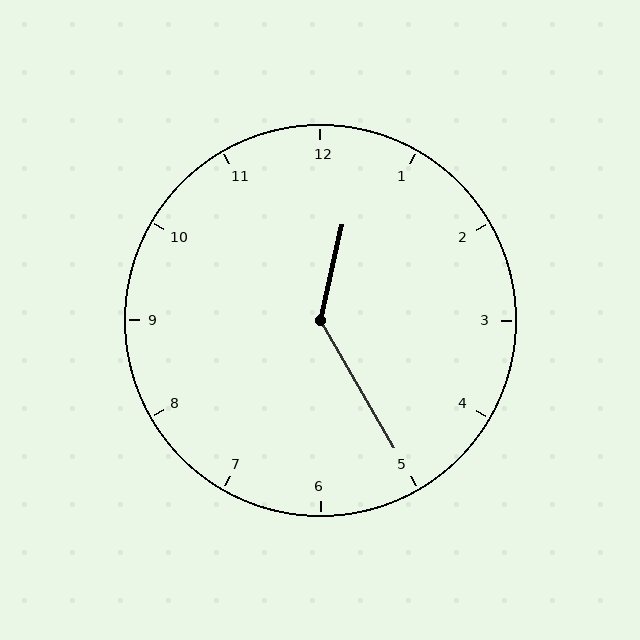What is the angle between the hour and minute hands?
Approximately 138 degrees.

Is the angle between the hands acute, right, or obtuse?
It is obtuse.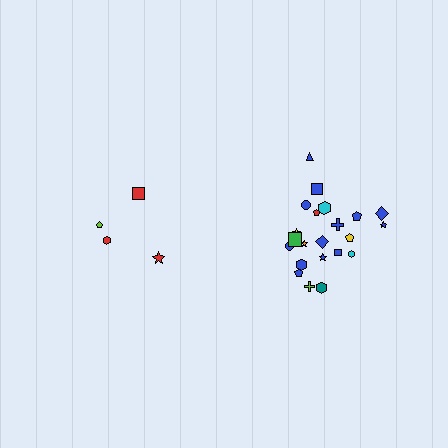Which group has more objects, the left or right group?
The right group.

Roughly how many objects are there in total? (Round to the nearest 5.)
Roughly 25 objects in total.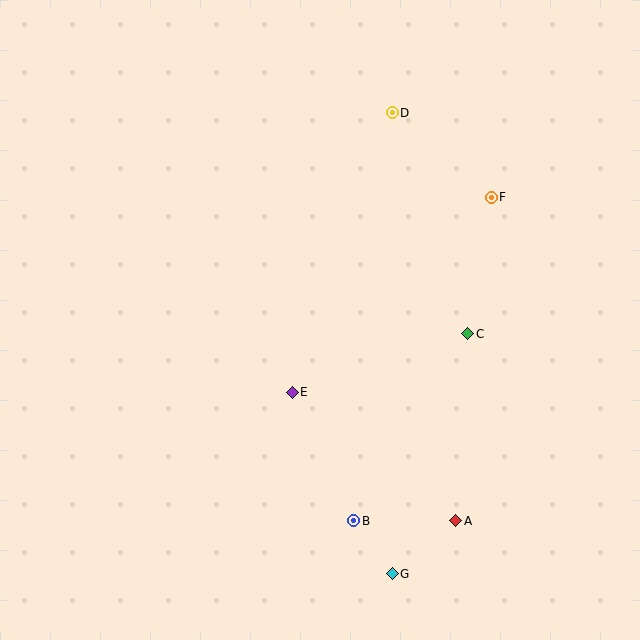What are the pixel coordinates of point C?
Point C is at (468, 334).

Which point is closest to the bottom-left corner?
Point B is closest to the bottom-left corner.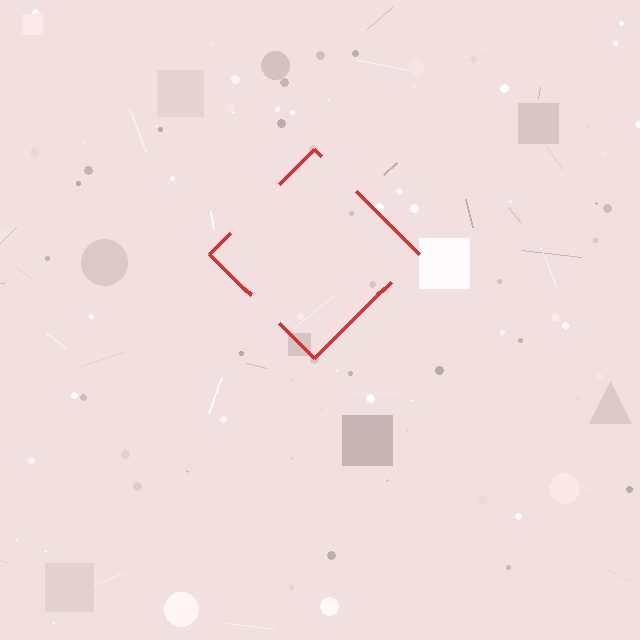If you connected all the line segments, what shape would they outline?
They would outline a diamond.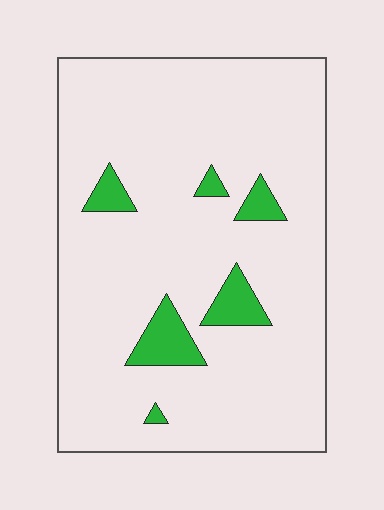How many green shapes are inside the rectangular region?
6.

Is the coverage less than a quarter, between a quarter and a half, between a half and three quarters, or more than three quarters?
Less than a quarter.